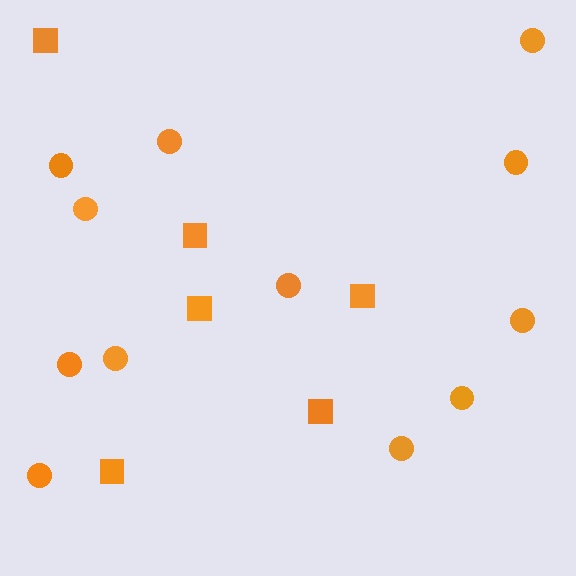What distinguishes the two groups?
There are 2 groups: one group of circles (12) and one group of squares (6).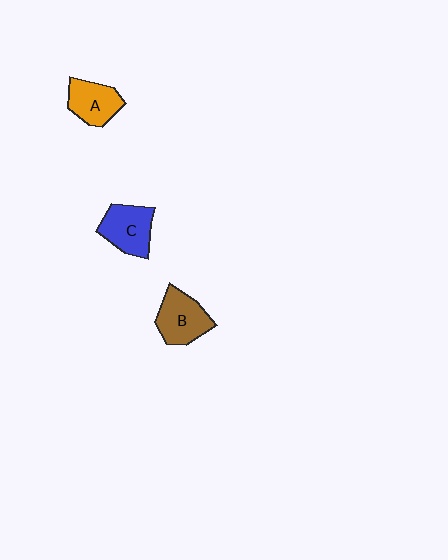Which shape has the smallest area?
Shape A (orange).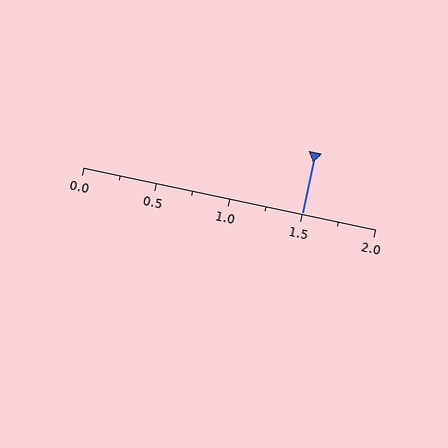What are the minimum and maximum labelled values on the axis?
The axis runs from 0.0 to 2.0.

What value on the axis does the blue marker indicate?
The marker indicates approximately 1.5.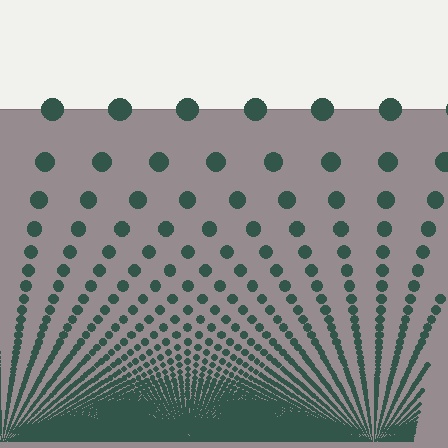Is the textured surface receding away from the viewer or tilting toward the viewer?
The surface appears to tilt toward the viewer. Texture elements get larger and sparser toward the top.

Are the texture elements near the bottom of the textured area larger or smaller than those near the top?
Smaller. The gradient is inverted — elements near the bottom are smaller and denser.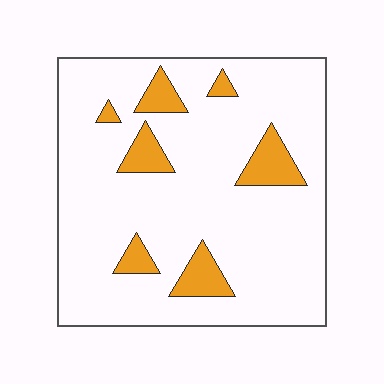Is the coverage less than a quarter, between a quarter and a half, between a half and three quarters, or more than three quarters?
Less than a quarter.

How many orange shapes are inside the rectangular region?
7.